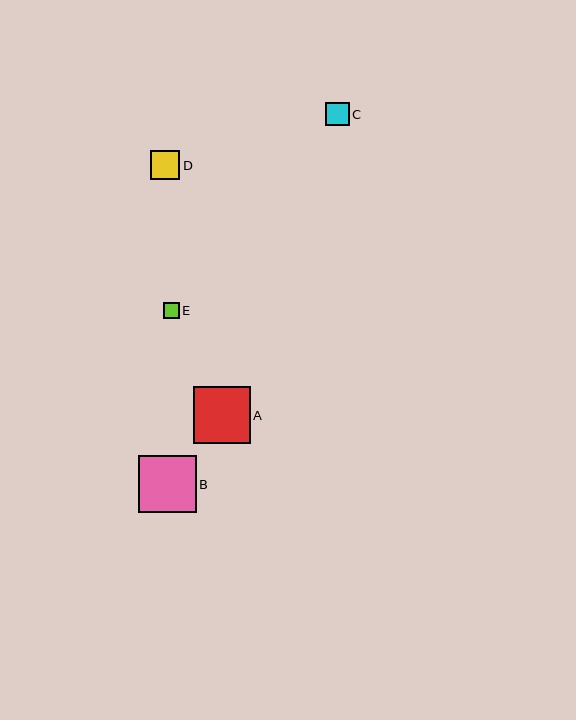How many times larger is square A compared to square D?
Square A is approximately 2.0 times the size of square D.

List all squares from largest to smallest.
From largest to smallest: B, A, D, C, E.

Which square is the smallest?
Square E is the smallest with a size of approximately 16 pixels.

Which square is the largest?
Square B is the largest with a size of approximately 58 pixels.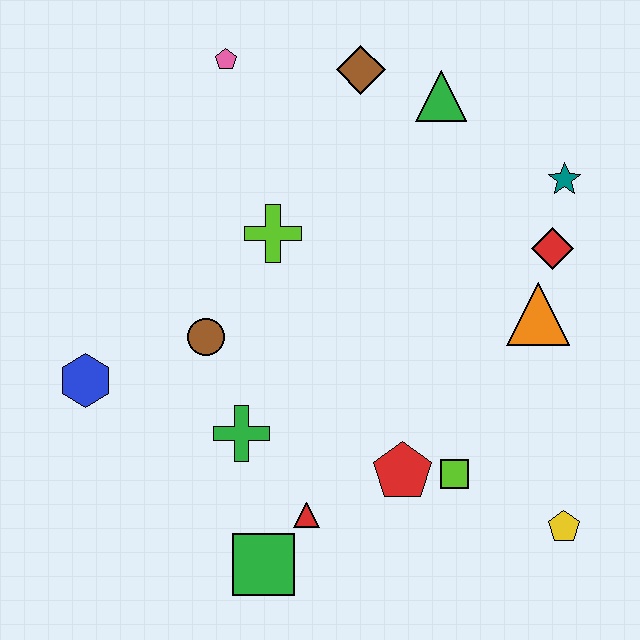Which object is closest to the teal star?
The red diamond is closest to the teal star.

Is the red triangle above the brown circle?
No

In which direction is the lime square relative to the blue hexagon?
The lime square is to the right of the blue hexagon.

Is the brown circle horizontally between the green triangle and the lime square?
No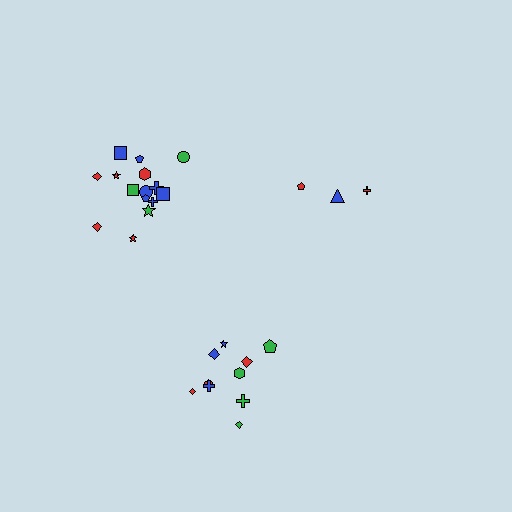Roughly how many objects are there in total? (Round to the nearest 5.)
Roughly 30 objects in total.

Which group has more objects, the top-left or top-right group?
The top-left group.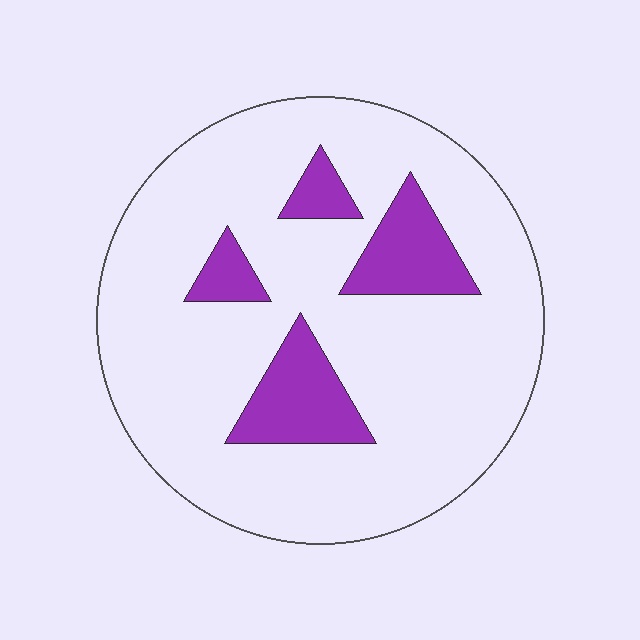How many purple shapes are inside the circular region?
4.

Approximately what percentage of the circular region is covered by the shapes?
Approximately 15%.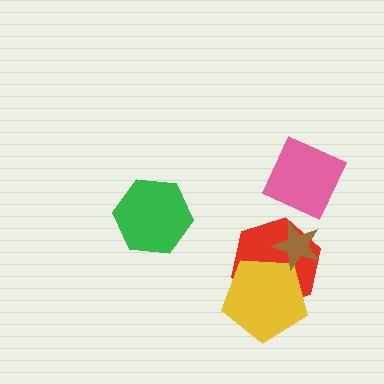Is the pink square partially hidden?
No, no other shape covers it.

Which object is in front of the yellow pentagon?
The brown star is in front of the yellow pentagon.